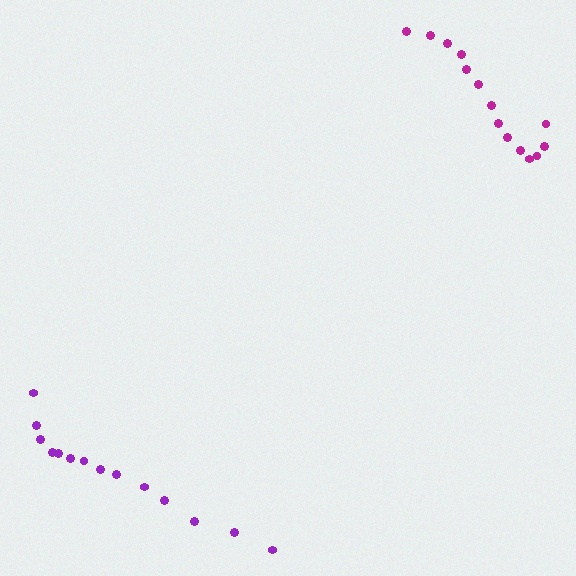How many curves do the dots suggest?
There are 2 distinct paths.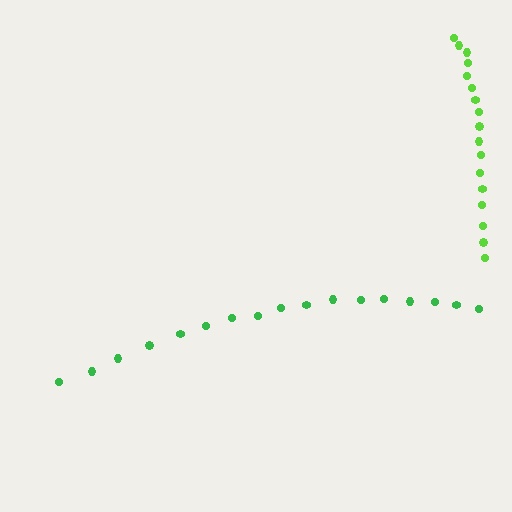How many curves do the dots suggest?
There are 2 distinct paths.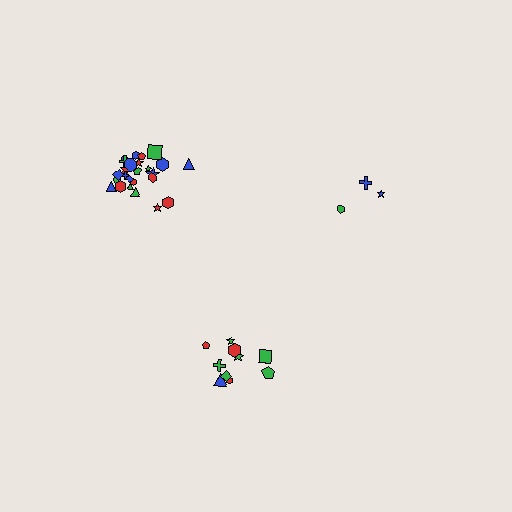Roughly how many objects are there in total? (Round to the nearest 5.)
Roughly 40 objects in total.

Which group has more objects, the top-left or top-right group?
The top-left group.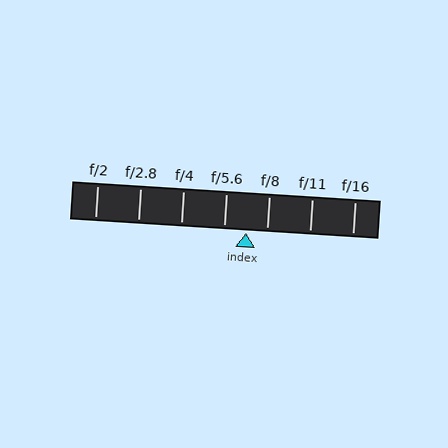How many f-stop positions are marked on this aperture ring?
There are 7 f-stop positions marked.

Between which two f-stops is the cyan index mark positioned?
The index mark is between f/5.6 and f/8.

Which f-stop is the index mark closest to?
The index mark is closest to f/8.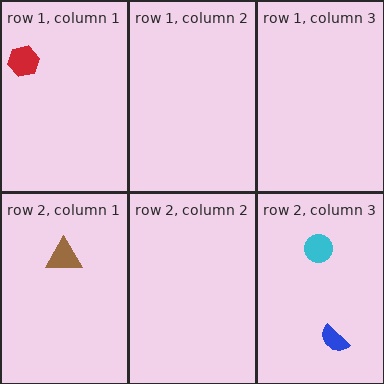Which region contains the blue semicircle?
The row 2, column 3 region.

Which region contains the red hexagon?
The row 1, column 1 region.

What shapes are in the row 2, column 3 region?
The cyan circle, the blue semicircle.